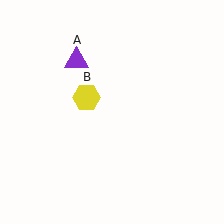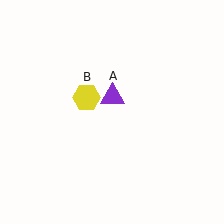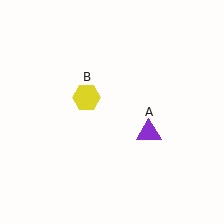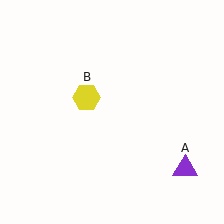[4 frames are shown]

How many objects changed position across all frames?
1 object changed position: purple triangle (object A).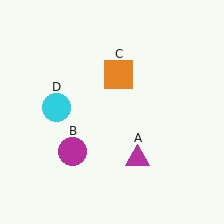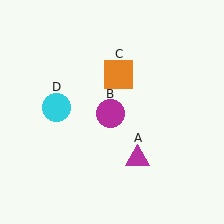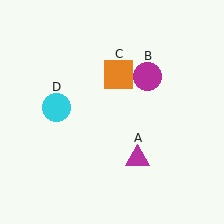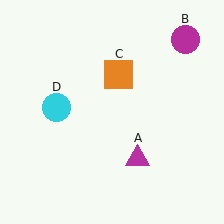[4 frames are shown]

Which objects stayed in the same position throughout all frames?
Magenta triangle (object A) and orange square (object C) and cyan circle (object D) remained stationary.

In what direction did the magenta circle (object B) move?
The magenta circle (object B) moved up and to the right.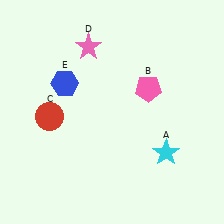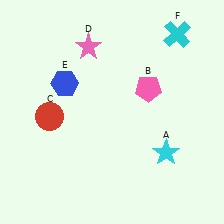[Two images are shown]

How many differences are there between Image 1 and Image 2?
There is 1 difference between the two images.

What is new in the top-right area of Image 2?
A cyan cross (F) was added in the top-right area of Image 2.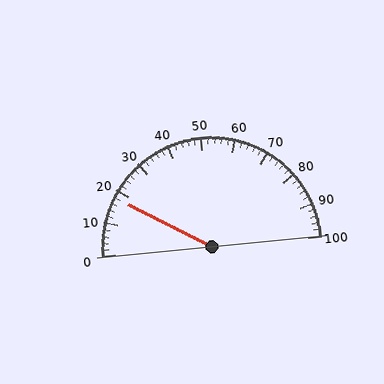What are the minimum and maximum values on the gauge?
The gauge ranges from 0 to 100.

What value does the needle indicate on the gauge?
The needle indicates approximately 18.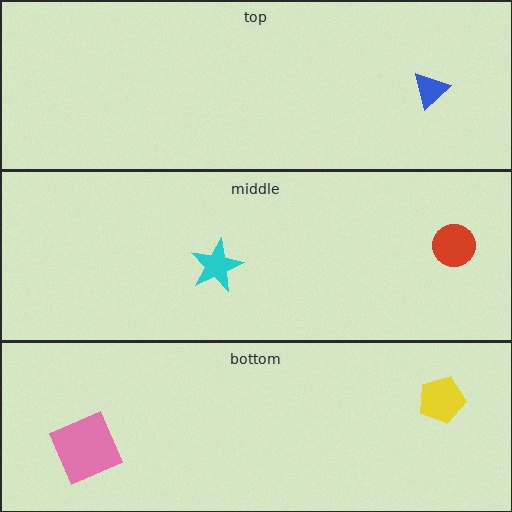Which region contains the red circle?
The middle region.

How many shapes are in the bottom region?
2.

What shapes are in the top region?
The blue triangle.